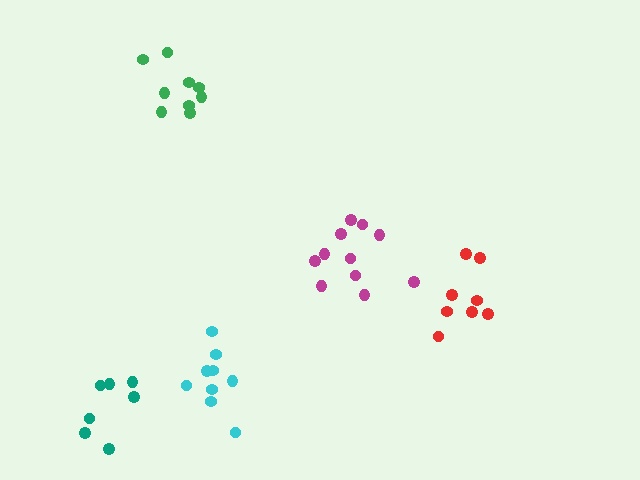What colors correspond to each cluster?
The clusters are colored: green, cyan, magenta, red, teal.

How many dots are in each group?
Group 1: 9 dots, Group 2: 9 dots, Group 3: 11 dots, Group 4: 8 dots, Group 5: 7 dots (44 total).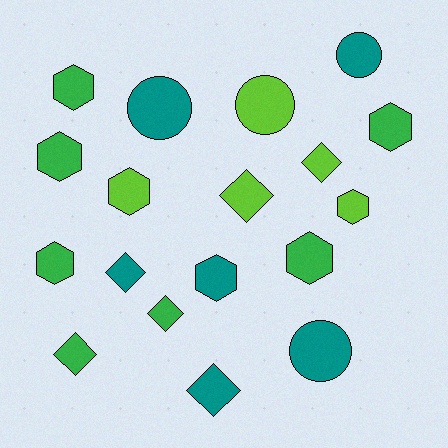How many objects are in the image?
There are 18 objects.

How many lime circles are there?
There is 1 lime circle.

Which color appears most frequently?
Green, with 7 objects.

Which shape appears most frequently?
Hexagon, with 8 objects.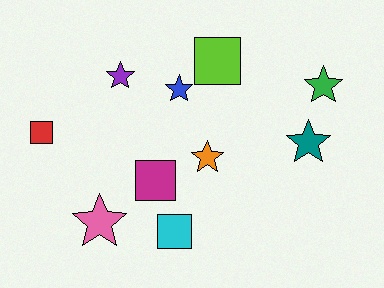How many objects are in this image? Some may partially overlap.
There are 10 objects.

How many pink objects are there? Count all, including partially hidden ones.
There is 1 pink object.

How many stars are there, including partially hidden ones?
There are 6 stars.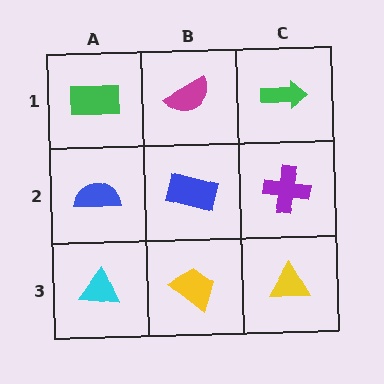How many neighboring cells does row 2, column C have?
3.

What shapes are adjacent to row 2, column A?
A green rectangle (row 1, column A), a cyan triangle (row 3, column A), a blue rectangle (row 2, column B).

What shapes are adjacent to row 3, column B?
A blue rectangle (row 2, column B), a cyan triangle (row 3, column A), a yellow triangle (row 3, column C).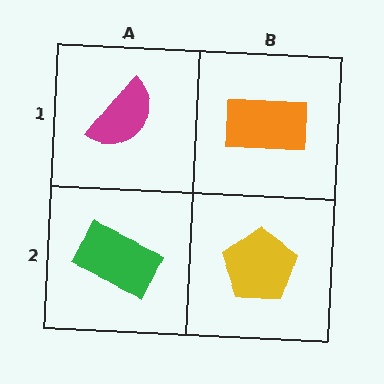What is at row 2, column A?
A green rectangle.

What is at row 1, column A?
A magenta semicircle.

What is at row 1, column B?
An orange rectangle.